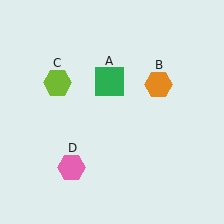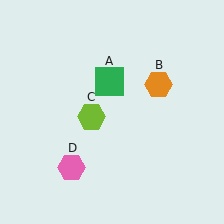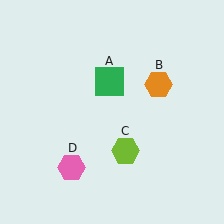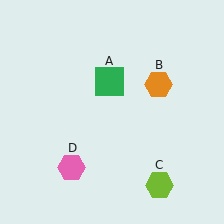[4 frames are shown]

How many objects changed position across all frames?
1 object changed position: lime hexagon (object C).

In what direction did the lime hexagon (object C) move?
The lime hexagon (object C) moved down and to the right.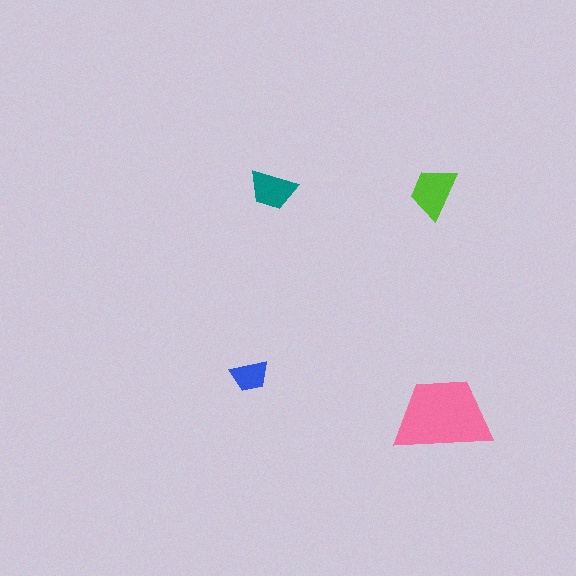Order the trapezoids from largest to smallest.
the pink one, the lime one, the teal one, the blue one.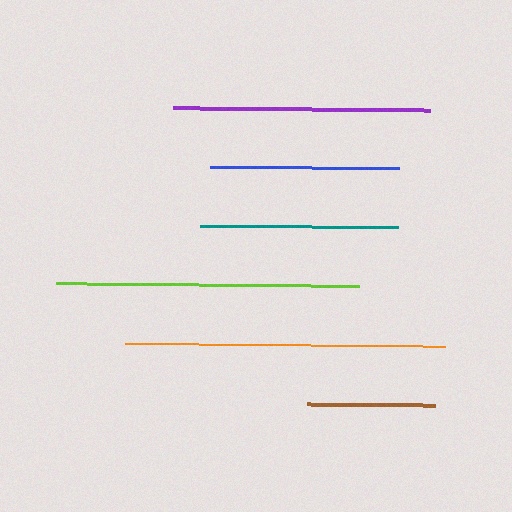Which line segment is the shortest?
The brown line is the shortest at approximately 128 pixels.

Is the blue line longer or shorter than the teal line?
The teal line is longer than the blue line.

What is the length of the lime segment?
The lime segment is approximately 303 pixels long.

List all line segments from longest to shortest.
From longest to shortest: orange, lime, purple, teal, blue, brown.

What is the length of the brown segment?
The brown segment is approximately 128 pixels long.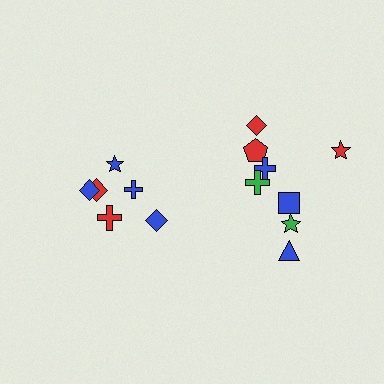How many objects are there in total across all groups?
There are 14 objects.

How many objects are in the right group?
There are 8 objects.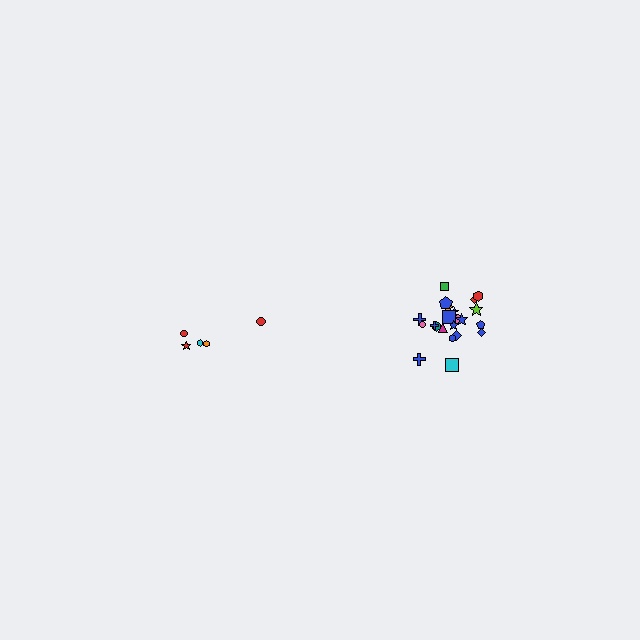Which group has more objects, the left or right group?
The right group.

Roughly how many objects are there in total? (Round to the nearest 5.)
Roughly 25 objects in total.